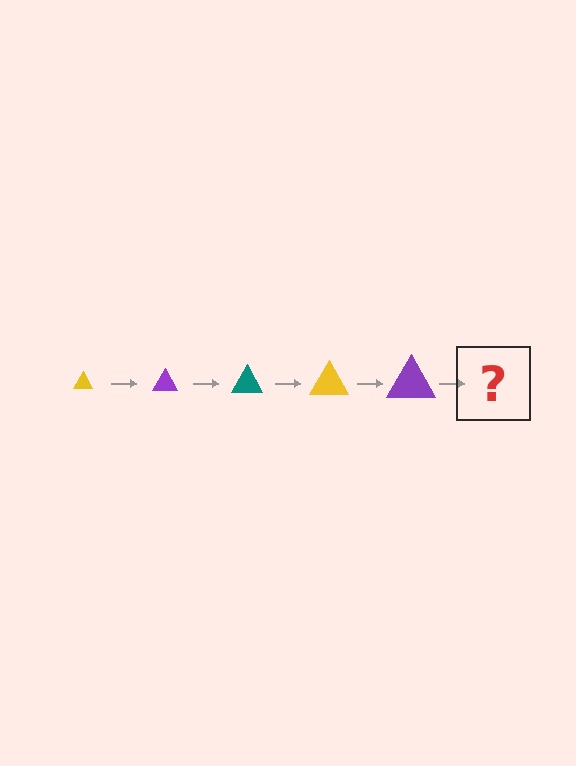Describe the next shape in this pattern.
It should be a teal triangle, larger than the previous one.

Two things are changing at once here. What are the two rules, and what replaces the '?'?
The two rules are that the triangle grows larger each step and the color cycles through yellow, purple, and teal. The '?' should be a teal triangle, larger than the previous one.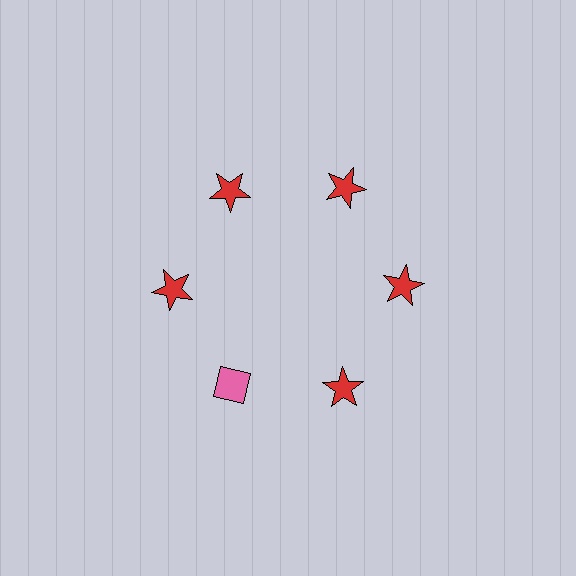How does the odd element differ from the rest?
It differs in both color (pink instead of red) and shape (diamond instead of star).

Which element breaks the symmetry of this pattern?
The pink diamond at roughly the 7 o'clock position breaks the symmetry. All other shapes are red stars.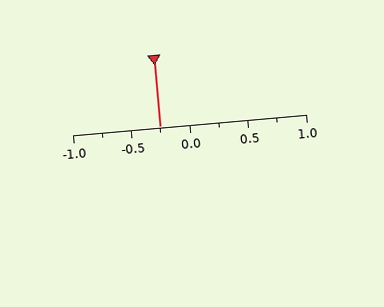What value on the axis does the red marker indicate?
The marker indicates approximately -0.25.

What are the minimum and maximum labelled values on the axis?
The axis runs from -1.0 to 1.0.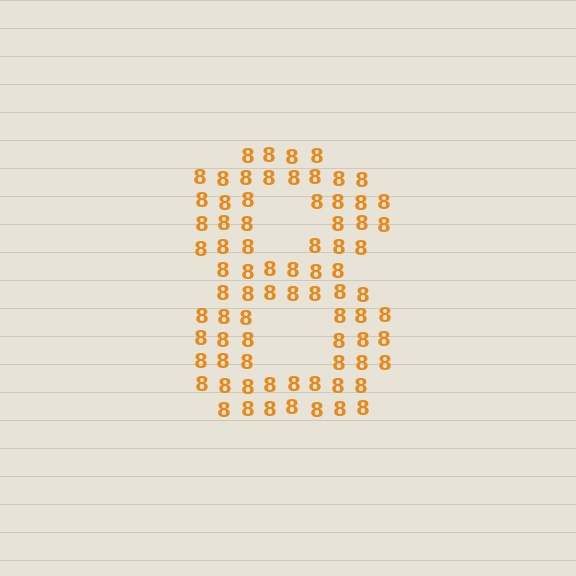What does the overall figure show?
The overall figure shows the digit 8.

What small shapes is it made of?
It is made of small digit 8's.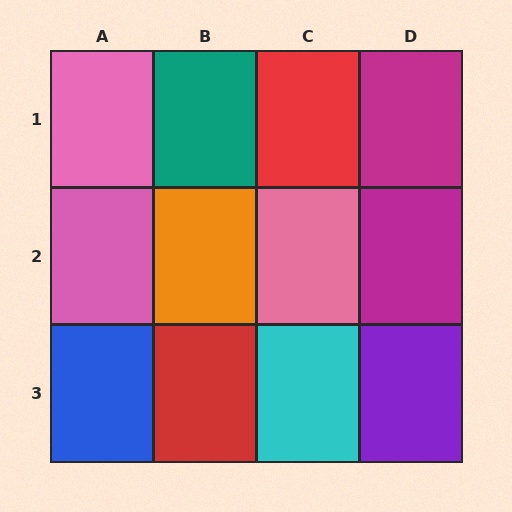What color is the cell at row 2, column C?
Pink.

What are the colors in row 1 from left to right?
Pink, teal, red, magenta.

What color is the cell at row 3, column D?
Purple.